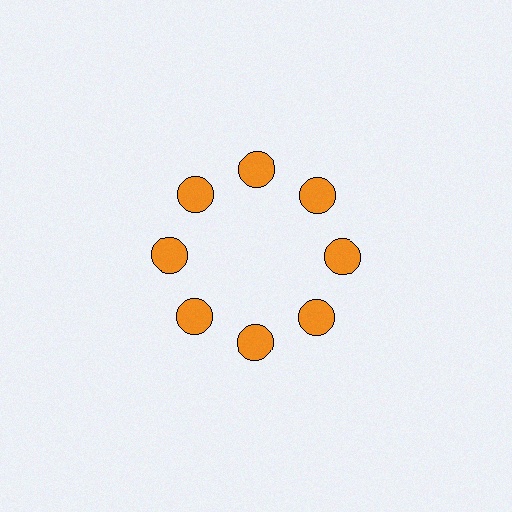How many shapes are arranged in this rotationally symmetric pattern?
There are 8 shapes, arranged in 8 groups of 1.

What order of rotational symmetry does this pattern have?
This pattern has 8-fold rotational symmetry.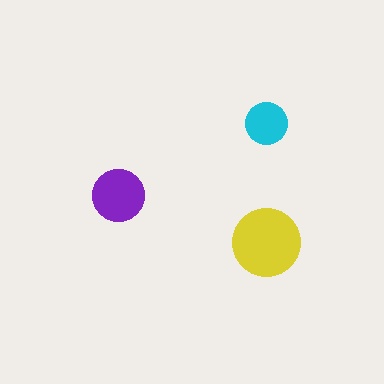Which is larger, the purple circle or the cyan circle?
The purple one.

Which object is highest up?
The cyan circle is topmost.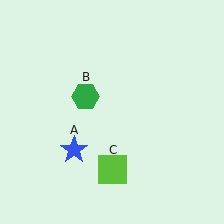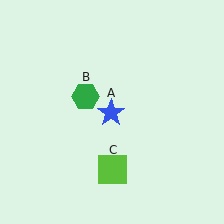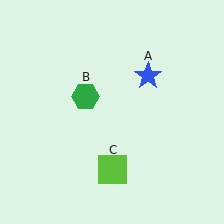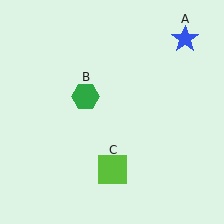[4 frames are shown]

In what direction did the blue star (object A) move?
The blue star (object A) moved up and to the right.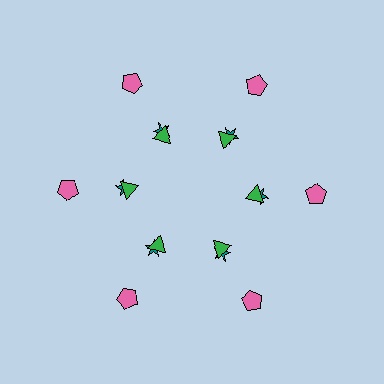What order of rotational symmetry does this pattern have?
This pattern has 6-fold rotational symmetry.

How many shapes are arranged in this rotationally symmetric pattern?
There are 18 shapes, arranged in 6 groups of 3.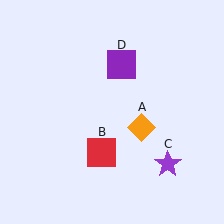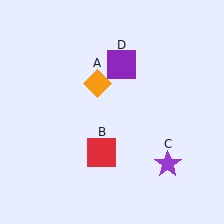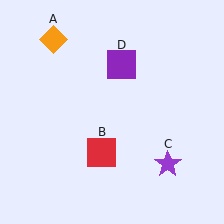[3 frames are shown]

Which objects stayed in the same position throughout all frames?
Red square (object B) and purple star (object C) and purple square (object D) remained stationary.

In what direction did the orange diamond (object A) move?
The orange diamond (object A) moved up and to the left.